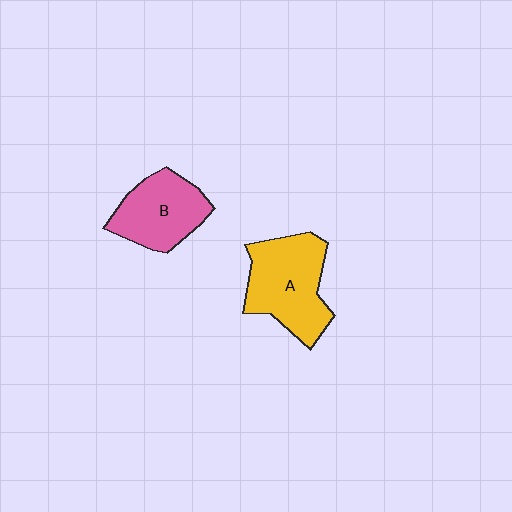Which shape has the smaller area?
Shape B (pink).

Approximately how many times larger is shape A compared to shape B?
Approximately 1.3 times.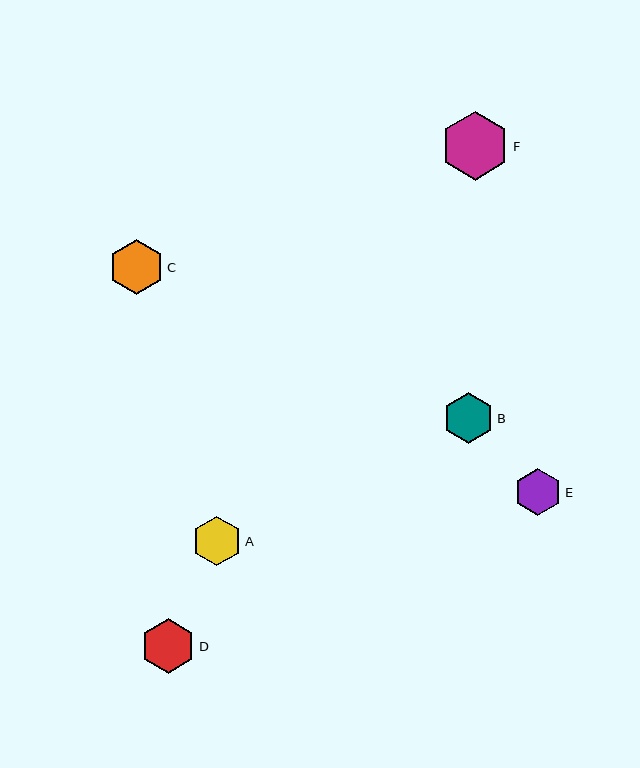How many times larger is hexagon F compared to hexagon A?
Hexagon F is approximately 1.4 times the size of hexagon A.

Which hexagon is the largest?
Hexagon F is the largest with a size of approximately 68 pixels.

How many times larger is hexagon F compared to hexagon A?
Hexagon F is approximately 1.4 times the size of hexagon A.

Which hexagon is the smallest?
Hexagon E is the smallest with a size of approximately 47 pixels.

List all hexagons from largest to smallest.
From largest to smallest: F, C, D, B, A, E.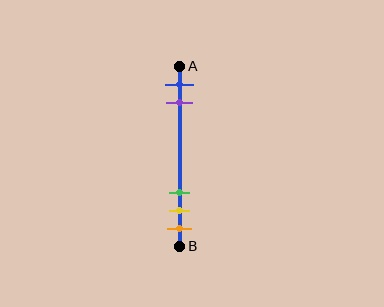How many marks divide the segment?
There are 5 marks dividing the segment.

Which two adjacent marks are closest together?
The yellow and orange marks are the closest adjacent pair.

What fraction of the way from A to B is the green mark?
The green mark is approximately 70% (0.7) of the way from A to B.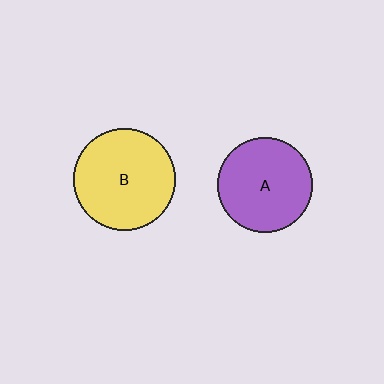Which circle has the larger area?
Circle B (yellow).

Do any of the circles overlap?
No, none of the circles overlap.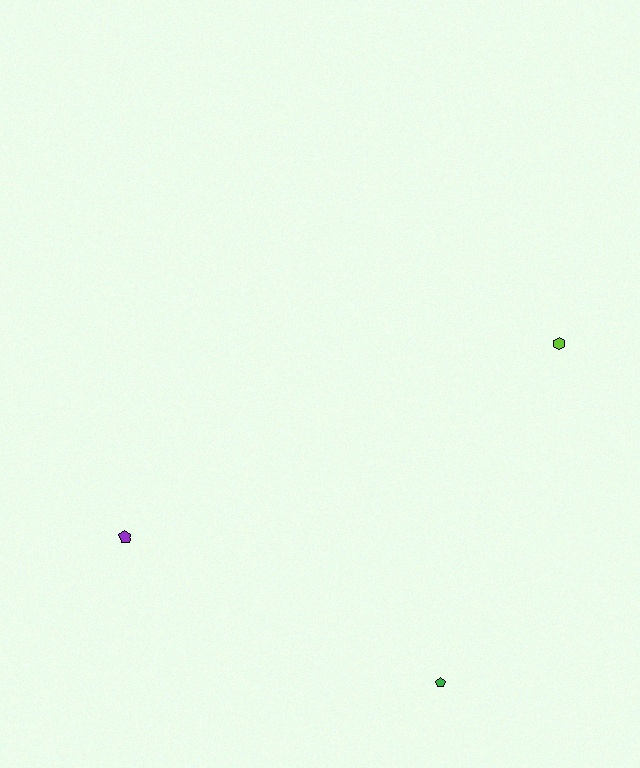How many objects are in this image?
There are 3 objects.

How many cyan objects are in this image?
There are no cyan objects.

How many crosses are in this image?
There are no crosses.